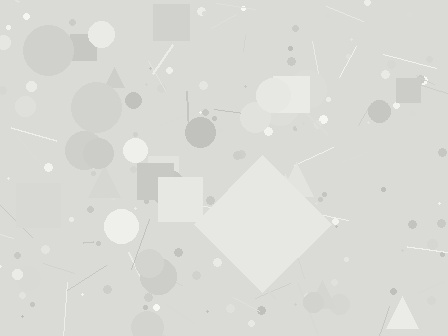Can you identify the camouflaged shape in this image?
The camouflaged shape is a diamond.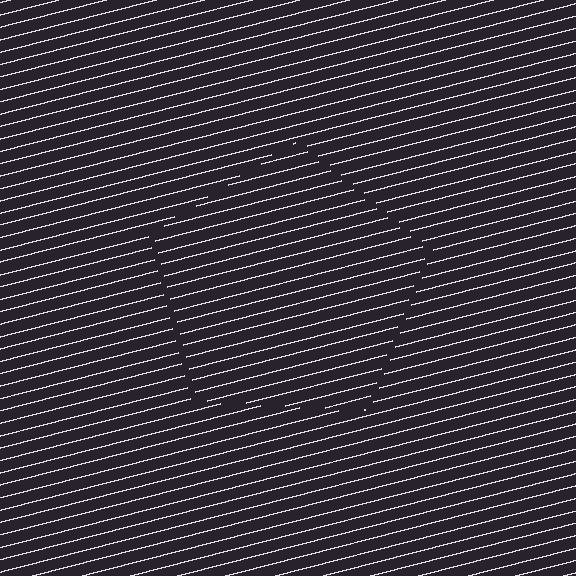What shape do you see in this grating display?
An illusory pentagon. The interior of the shape contains the same grating, shifted by half a period — the contour is defined by the phase discontinuity where line-ends from the inner and outer gratings abut.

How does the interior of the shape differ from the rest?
The interior of the shape contains the same grating, shifted by half a period — the contour is defined by the phase discontinuity where line-ends from the inner and outer gratings abut.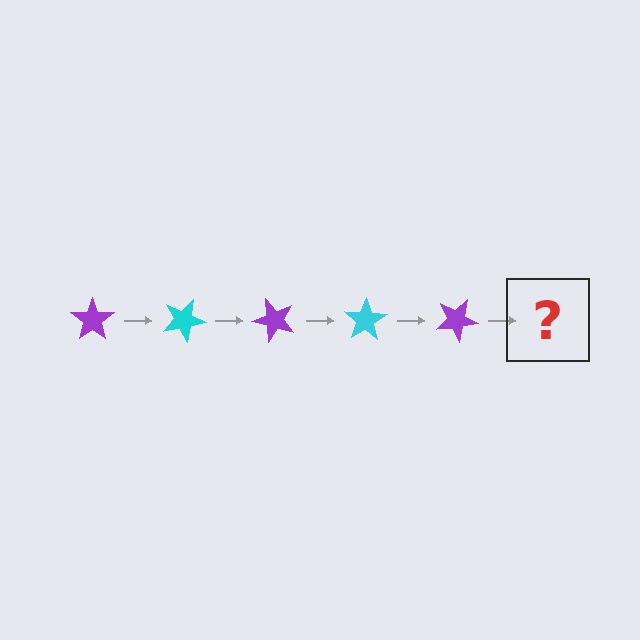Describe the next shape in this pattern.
It should be a cyan star, rotated 125 degrees from the start.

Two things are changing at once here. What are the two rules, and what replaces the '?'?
The two rules are that it rotates 25 degrees each step and the color cycles through purple and cyan. The '?' should be a cyan star, rotated 125 degrees from the start.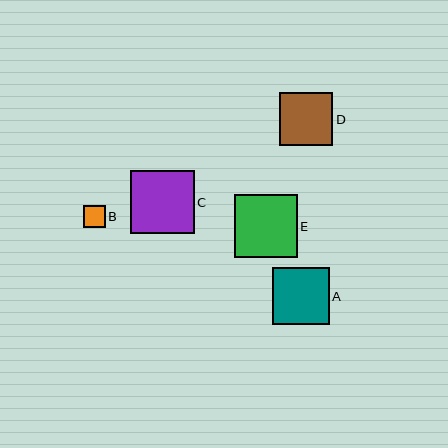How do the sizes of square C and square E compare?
Square C and square E are approximately the same size.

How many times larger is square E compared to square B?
Square E is approximately 2.9 times the size of square B.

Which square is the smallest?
Square B is the smallest with a size of approximately 22 pixels.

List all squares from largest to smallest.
From largest to smallest: C, E, A, D, B.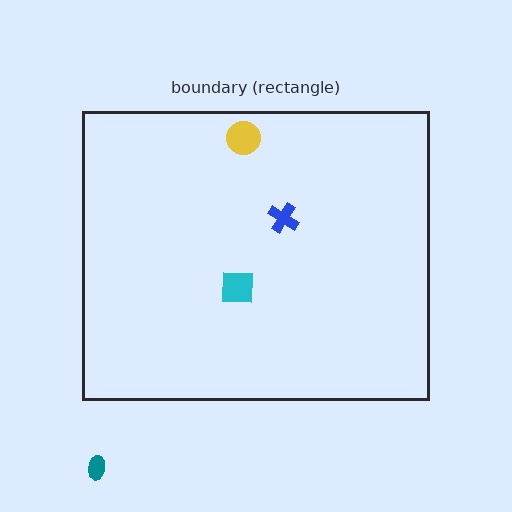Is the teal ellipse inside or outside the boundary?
Outside.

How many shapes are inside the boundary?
3 inside, 1 outside.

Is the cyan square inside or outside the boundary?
Inside.